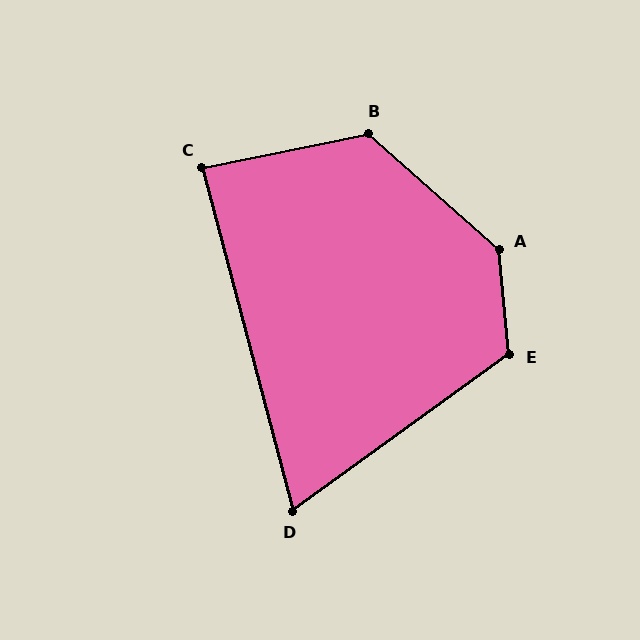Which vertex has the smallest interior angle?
D, at approximately 69 degrees.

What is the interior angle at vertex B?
Approximately 127 degrees (obtuse).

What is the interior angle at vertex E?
Approximately 120 degrees (obtuse).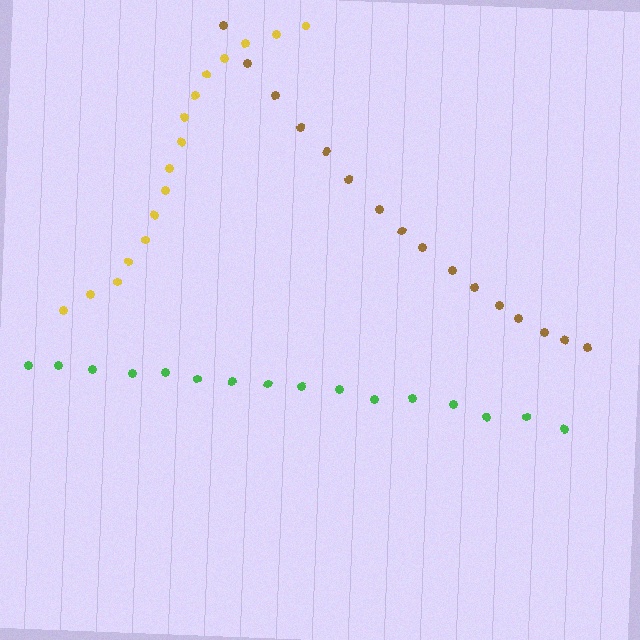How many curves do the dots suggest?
There are 3 distinct paths.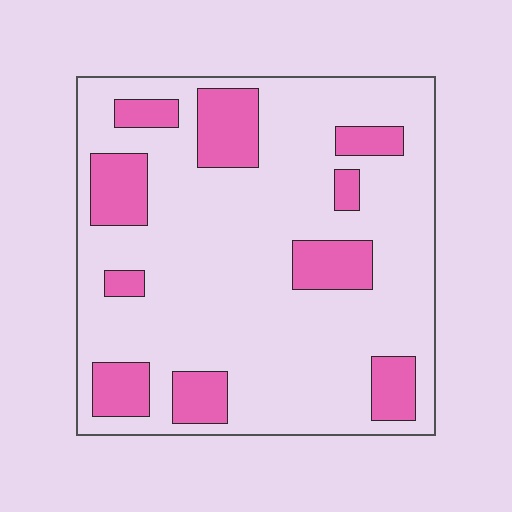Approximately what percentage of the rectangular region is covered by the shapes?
Approximately 20%.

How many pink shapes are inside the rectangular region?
10.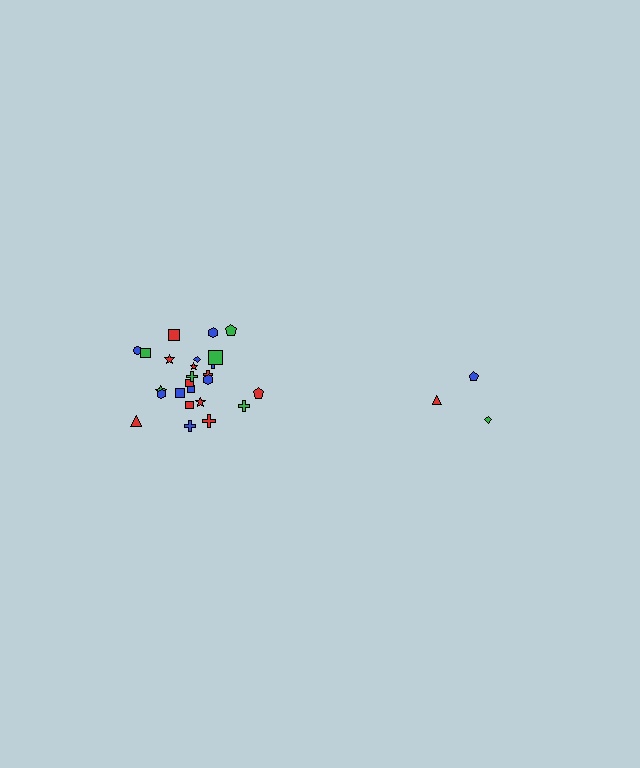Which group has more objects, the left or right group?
The left group.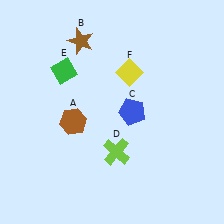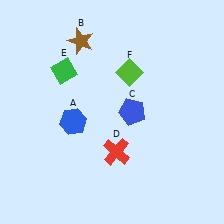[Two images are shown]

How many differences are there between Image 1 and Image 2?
There are 3 differences between the two images.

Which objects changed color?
A changed from brown to blue. D changed from lime to red. F changed from yellow to lime.